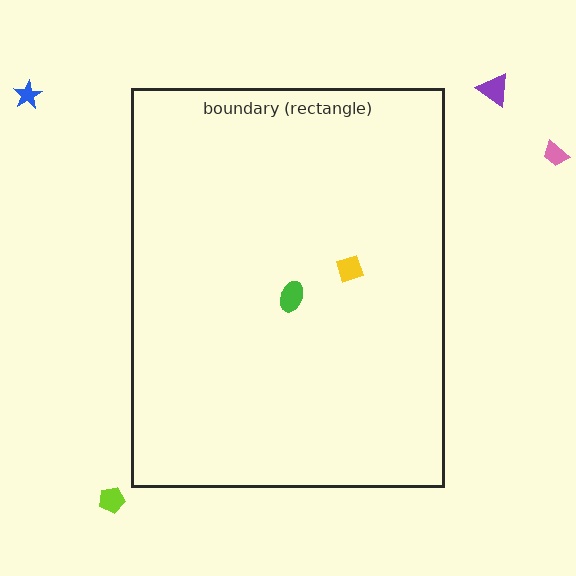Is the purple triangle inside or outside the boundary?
Outside.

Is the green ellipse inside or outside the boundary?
Inside.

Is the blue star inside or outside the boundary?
Outside.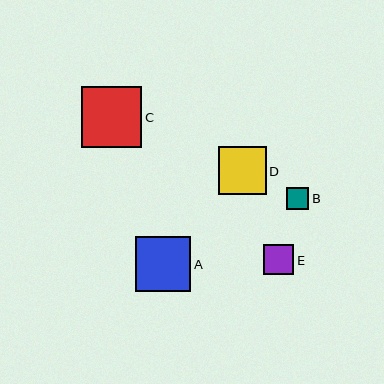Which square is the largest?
Square C is the largest with a size of approximately 61 pixels.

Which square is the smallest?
Square B is the smallest with a size of approximately 22 pixels.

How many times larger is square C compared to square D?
Square C is approximately 1.3 times the size of square D.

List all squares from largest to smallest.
From largest to smallest: C, A, D, E, B.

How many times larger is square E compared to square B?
Square E is approximately 1.4 times the size of square B.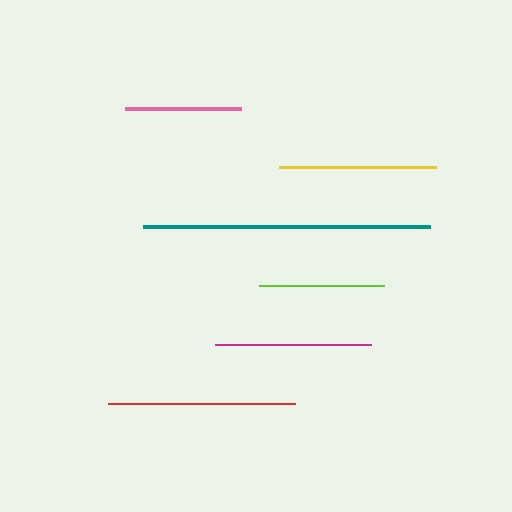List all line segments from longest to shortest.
From longest to shortest: teal, red, yellow, magenta, lime, pink.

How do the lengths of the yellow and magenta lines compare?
The yellow and magenta lines are approximately the same length.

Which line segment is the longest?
The teal line is the longest at approximately 288 pixels.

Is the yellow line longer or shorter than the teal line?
The teal line is longer than the yellow line.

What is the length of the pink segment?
The pink segment is approximately 116 pixels long.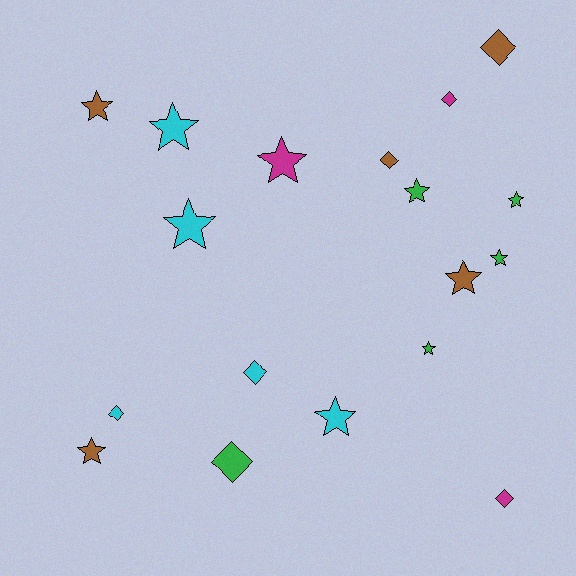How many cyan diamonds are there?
There are 2 cyan diamonds.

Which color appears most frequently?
Green, with 5 objects.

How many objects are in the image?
There are 18 objects.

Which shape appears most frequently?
Star, with 11 objects.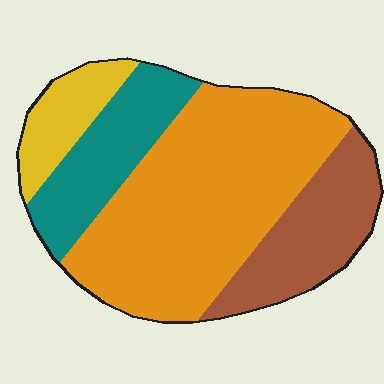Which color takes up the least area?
Yellow, at roughly 10%.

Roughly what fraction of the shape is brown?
Brown covers 20% of the shape.